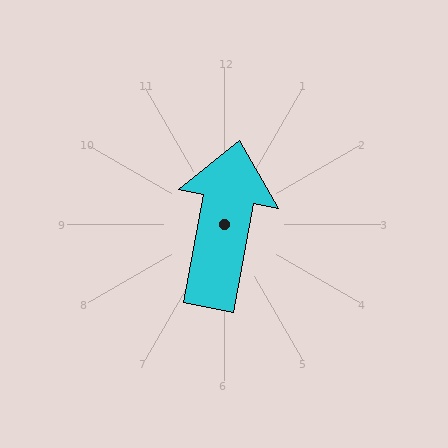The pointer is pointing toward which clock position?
Roughly 12 o'clock.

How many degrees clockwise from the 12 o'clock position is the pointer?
Approximately 11 degrees.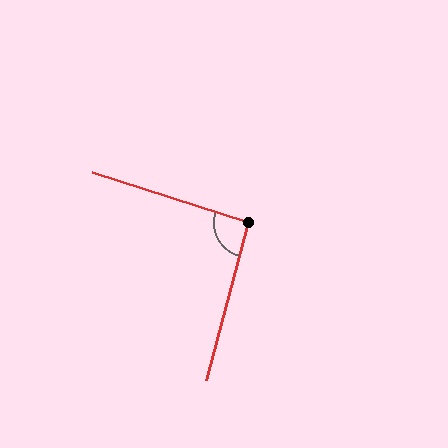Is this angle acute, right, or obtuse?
It is approximately a right angle.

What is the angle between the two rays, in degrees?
Approximately 93 degrees.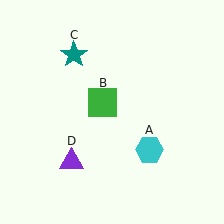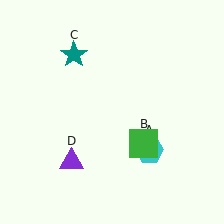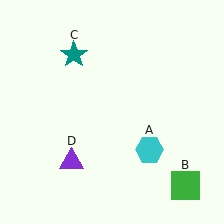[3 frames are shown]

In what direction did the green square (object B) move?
The green square (object B) moved down and to the right.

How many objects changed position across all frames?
1 object changed position: green square (object B).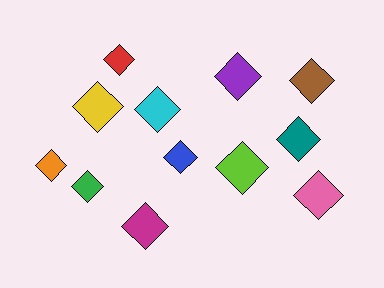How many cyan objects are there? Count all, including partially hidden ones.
There is 1 cyan object.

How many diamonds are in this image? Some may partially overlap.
There are 12 diamonds.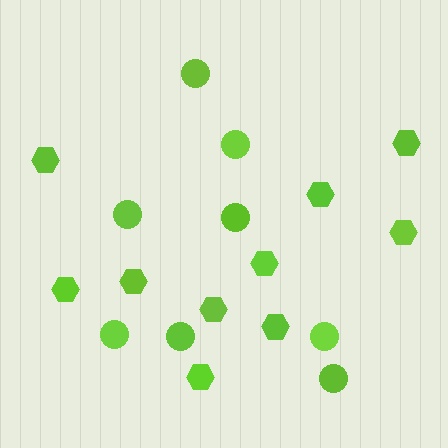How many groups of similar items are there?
There are 2 groups: one group of circles (8) and one group of hexagons (10).